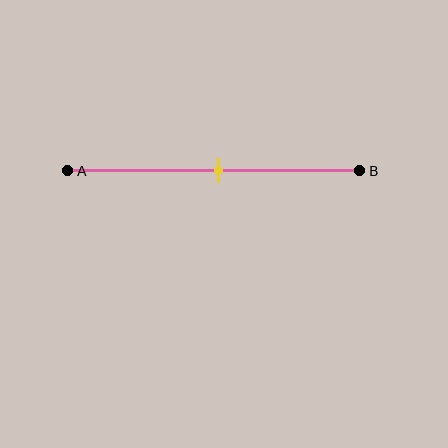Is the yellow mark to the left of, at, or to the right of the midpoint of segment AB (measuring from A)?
The yellow mark is approximately at the midpoint of segment AB.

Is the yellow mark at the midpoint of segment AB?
Yes, the mark is approximately at the midpoint.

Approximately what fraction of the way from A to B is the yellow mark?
The yellow mark is approximately 50% of the way from A to B.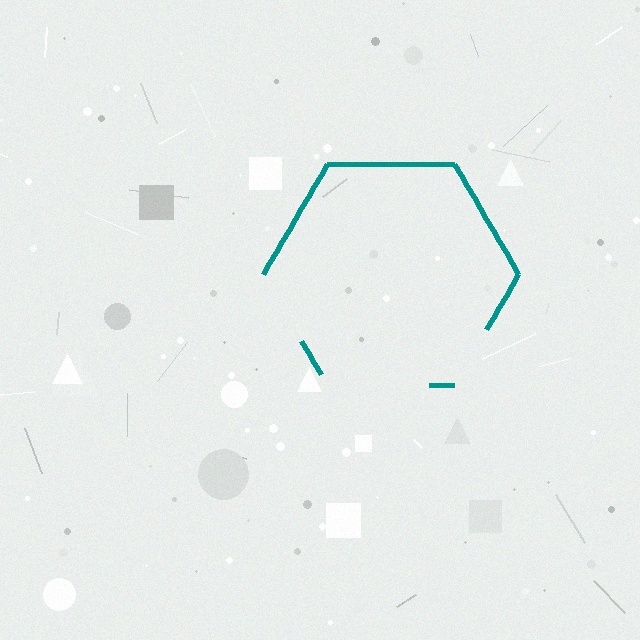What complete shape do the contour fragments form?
The contour fragments form a hexagon.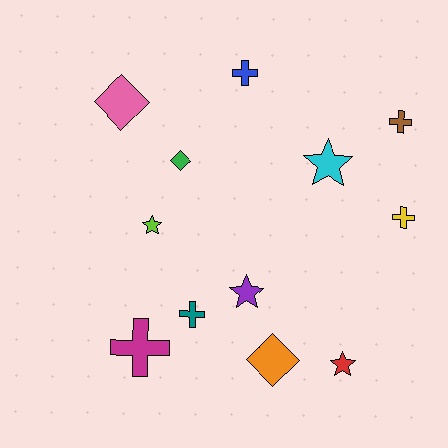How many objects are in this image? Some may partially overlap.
There are 12 objects.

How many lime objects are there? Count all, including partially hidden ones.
There is 1 lime object.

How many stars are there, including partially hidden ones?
There are 4 stars.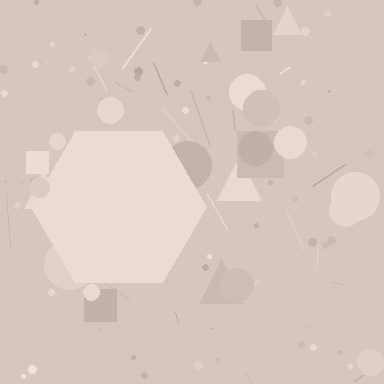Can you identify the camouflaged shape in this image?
The camouflaged shape is a hexagon.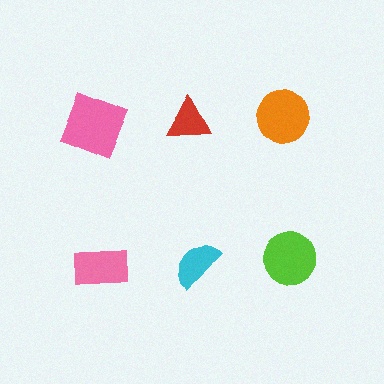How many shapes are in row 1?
3 shapes.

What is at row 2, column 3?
A lime circle.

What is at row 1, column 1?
A pink square.